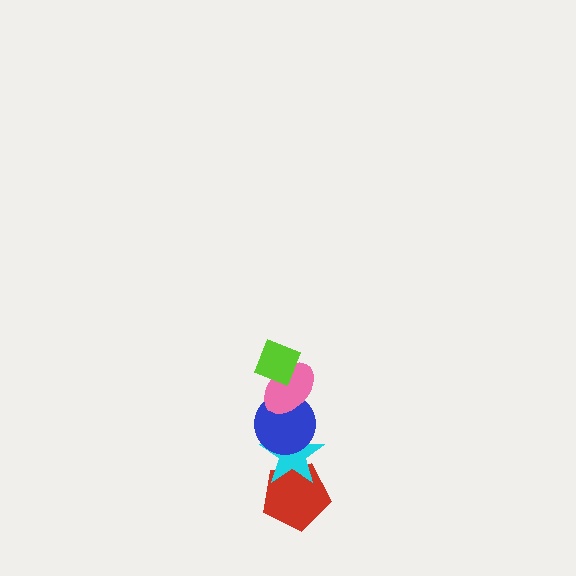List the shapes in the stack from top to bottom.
From top to bottom: the lime diamond, the pink ellipse, the blue circle, the cyan star, the red pentagon.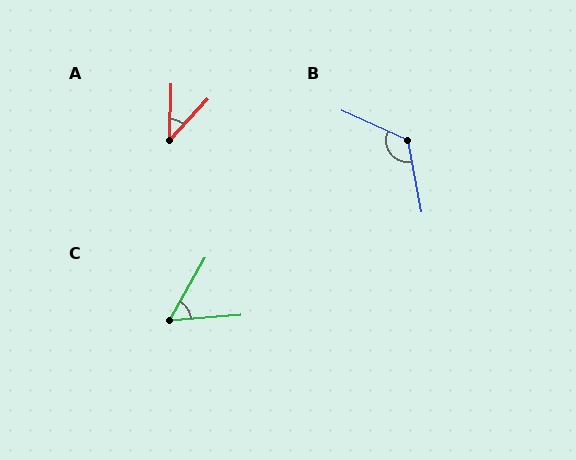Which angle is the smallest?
A, at approximately 41 degrees.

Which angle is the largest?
B, at approximately 125 degrees.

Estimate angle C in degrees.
Approximately 56 degrees.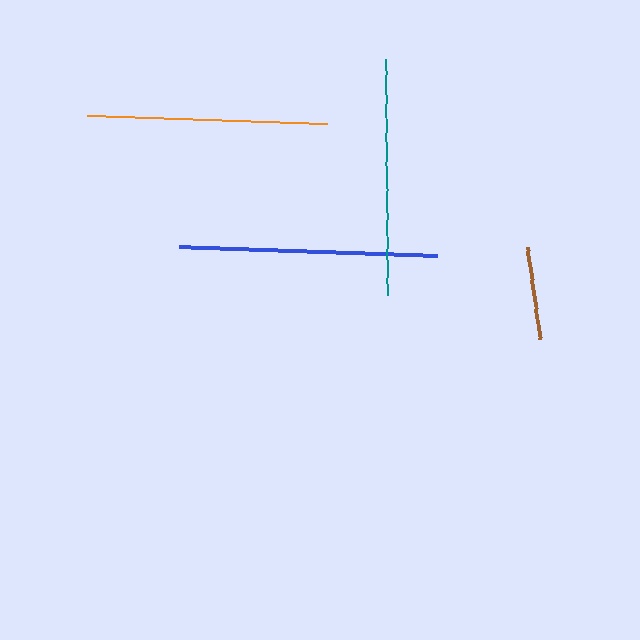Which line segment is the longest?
The blue line is the longest at approximately 257 pixels.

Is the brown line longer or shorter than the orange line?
The orange line is longer than the brown line.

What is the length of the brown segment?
The brown segment is approximately 93 pixels long.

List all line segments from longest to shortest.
From longest to shortest: blue, orange, teal, brown.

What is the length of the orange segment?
The orange segment is approximately 240 pixels long.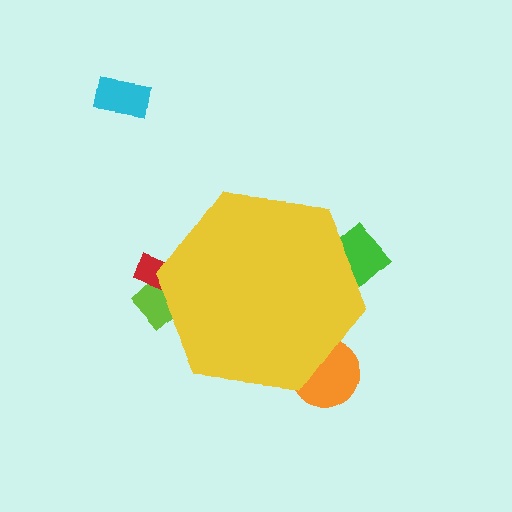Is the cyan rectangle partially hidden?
No, the cyan rectangle is fully visible.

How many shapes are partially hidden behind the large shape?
4 shapes are partially hidden.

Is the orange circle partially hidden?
Yes, the orange circle is partially hidden behind the yellow hexagon.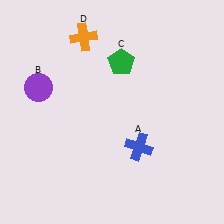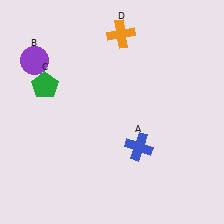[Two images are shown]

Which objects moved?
The objects that moved are: the purple circle (B), the green pentagon (C), the orange cross (D).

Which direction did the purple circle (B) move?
The purple circle (B) moved up.